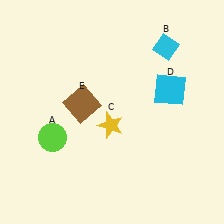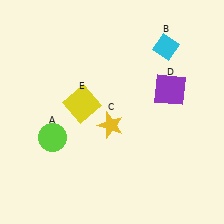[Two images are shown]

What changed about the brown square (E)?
In Image 1, E is brown. In Image 2, it changed to yellow.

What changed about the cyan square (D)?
In Image 1, D is cyan. In Image 2, it changed to purple.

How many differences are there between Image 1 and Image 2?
There are 2 differences between the two images.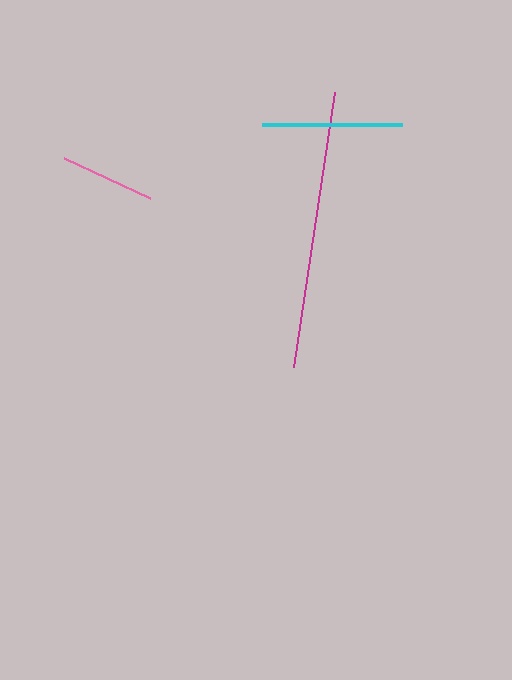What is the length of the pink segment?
The pink segment is approximately 95 pixels long.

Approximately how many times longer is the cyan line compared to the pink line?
The cyan line is approximately 1.5 times the length of the pink line.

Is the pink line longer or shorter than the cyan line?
The cyan line is longer than the pink line.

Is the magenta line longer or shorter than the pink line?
The magenta line is longer than the pink line.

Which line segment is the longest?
The magenta line is the longest at approximately 278 pixels.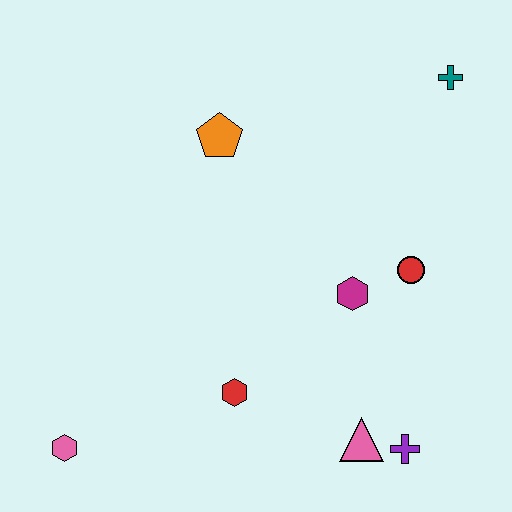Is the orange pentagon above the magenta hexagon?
Yes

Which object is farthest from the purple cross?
The teal cross is farthest from the purple cross.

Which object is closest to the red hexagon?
The pink triangle is closest to the red hexagon.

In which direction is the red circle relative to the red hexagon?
The red circle is to the right of the red hexagon.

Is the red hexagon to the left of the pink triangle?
Yes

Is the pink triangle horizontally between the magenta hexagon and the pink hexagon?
No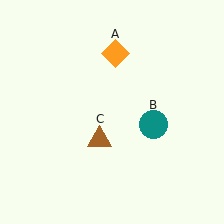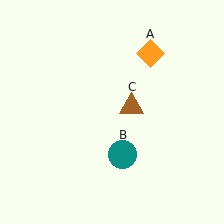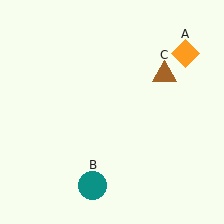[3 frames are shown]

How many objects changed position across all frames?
3 objects changed position: orange diamond (object A), teal circle (object B), brown triangle (object C).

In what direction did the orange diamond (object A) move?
The orange diamond (object A) moved right.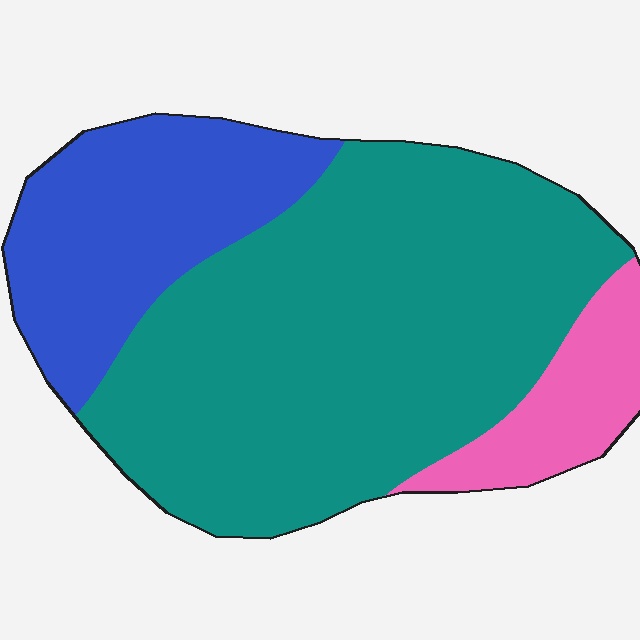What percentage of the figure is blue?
Blue covers around 25% of the figure.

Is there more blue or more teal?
Teal.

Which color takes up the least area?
Pink, at roughly 10%.